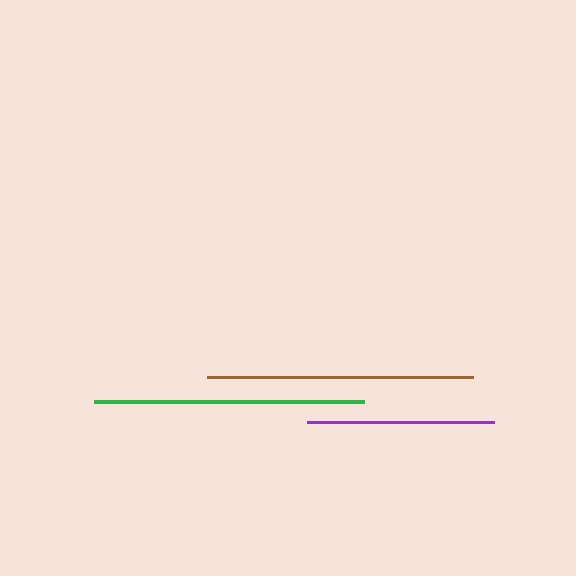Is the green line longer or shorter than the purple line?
The green line is longer than the purple line.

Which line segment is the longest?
The green line is the longest at approximately 270 pixels.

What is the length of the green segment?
The green segment is approximately 270 pixels long.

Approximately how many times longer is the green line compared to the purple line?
The green line is approximately 1.5 times the length of the purple line.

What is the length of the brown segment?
The brown segment is approximately 266 pixels long.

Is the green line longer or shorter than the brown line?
The green line is longer than the brown line.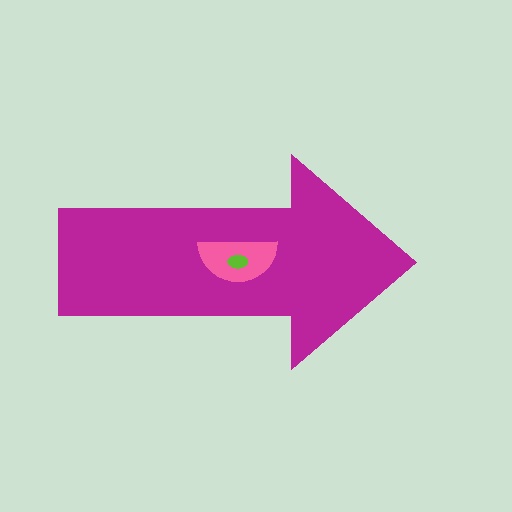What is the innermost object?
The lime ellipse.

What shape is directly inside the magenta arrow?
The pink semicircle.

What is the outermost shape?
The magenta arrow.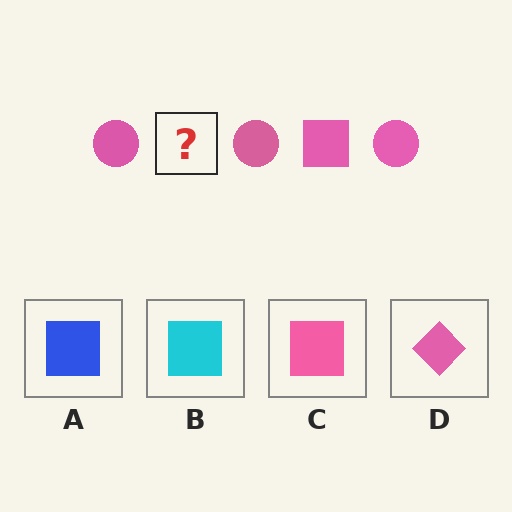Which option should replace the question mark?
Option C.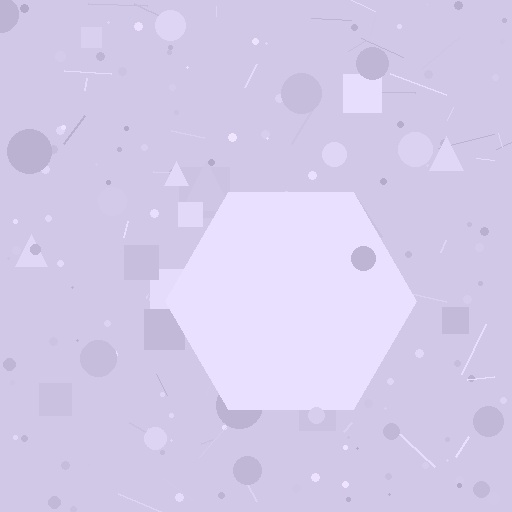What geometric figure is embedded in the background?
A hexagon is embedded in the background.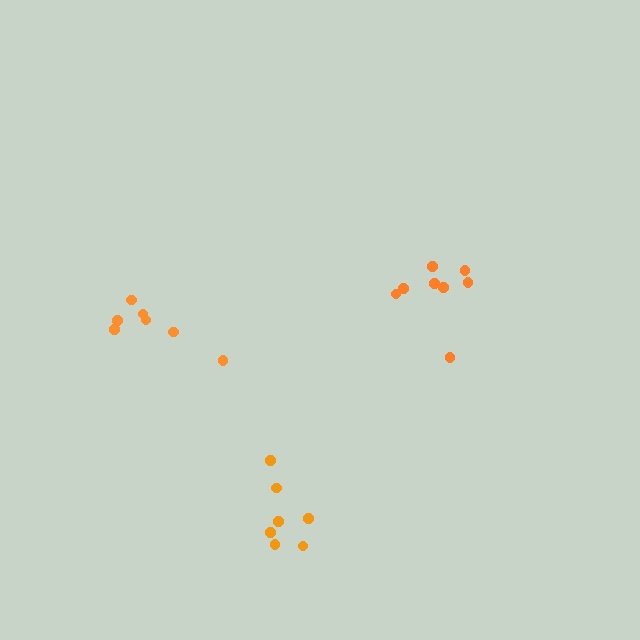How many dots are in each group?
Group 1: 7 dots, Group 2: 8 dots, Group 3: 7 dots (22 total).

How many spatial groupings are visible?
There are 3 spatial groupings.